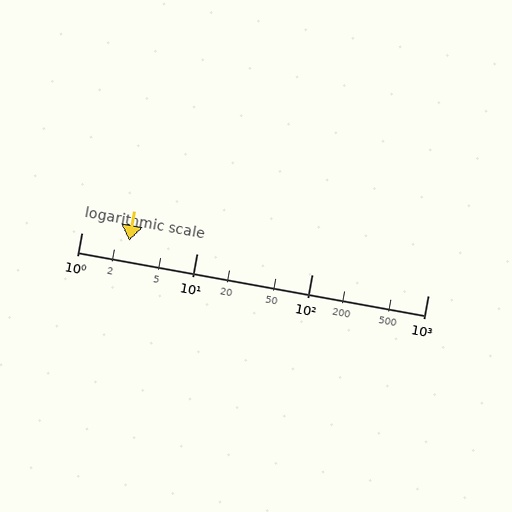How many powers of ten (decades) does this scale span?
The scale spans 3 decades, from 1 to 1000.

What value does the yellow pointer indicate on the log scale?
The pointer indicates approximately 2.6.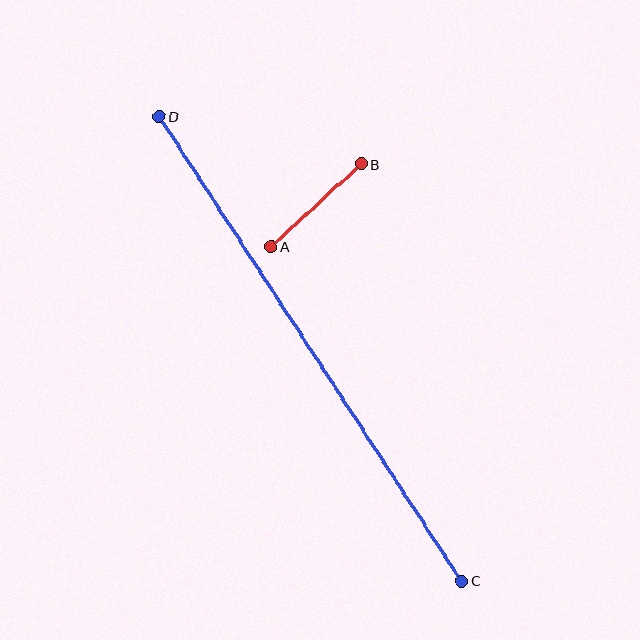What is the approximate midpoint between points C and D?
The midpoint is at approximately (310, 349) pixels.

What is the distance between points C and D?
The distance is approximately 554 pixels.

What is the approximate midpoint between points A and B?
The midpoint is at approximately (316, 205) pixels.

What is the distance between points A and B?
The distance is approximately 122 pixels.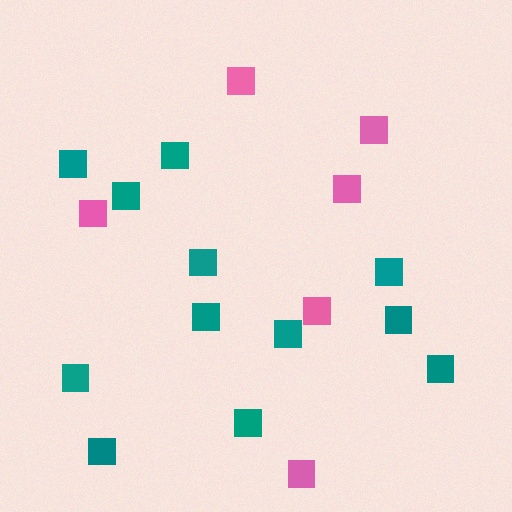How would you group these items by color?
There are 2 groups: one group of pink squares (6) and one group of teal squares (12).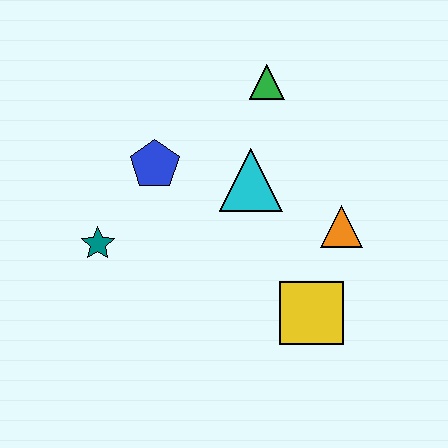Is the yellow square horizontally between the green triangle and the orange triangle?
Yes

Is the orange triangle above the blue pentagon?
No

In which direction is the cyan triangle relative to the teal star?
The cyan triangle is to the right of the teal star.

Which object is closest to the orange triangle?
The yellow square is closest to the orange triangle.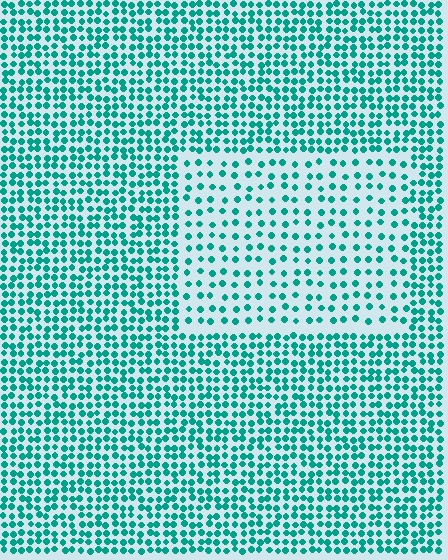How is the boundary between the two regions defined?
The boundary is defined by a change in element density (approximately 2.0x ratio). All elements are the same color, size, and shape.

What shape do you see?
I see a rectangle.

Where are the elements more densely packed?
The elements are more densely packed outside the rectangle boundary.